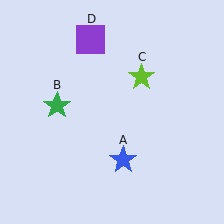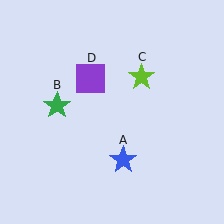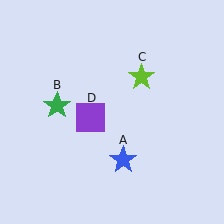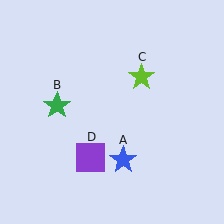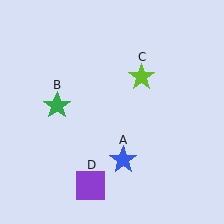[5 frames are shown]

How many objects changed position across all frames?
1 object changed position: purple square (object D).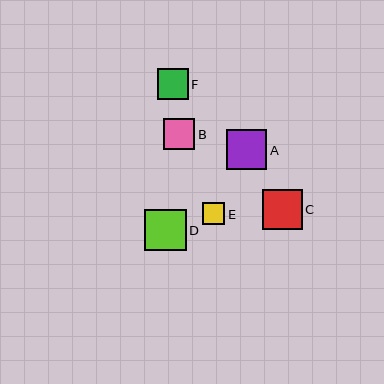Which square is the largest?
Square D is the largest with a size of approximately 41 pixels.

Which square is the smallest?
Square E is the smallest with a size of approximately 23 pixels.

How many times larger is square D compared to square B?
Square D is approximately 1.3 times the size of square B.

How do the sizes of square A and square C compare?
Square A and square C are approximately the same size.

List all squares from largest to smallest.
From largest to smallest: D, A, C, B, F, E.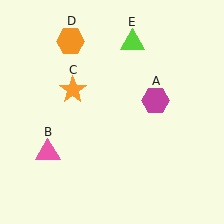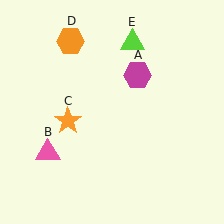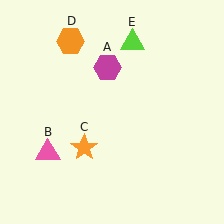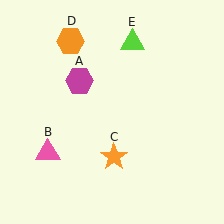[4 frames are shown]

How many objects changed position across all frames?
2 objects changed position: magenta hexagon (object A), orange star (object C).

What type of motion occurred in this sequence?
The magenta hexagon (object A), orange star (object C) rotated counterclockwise around the center of the scene.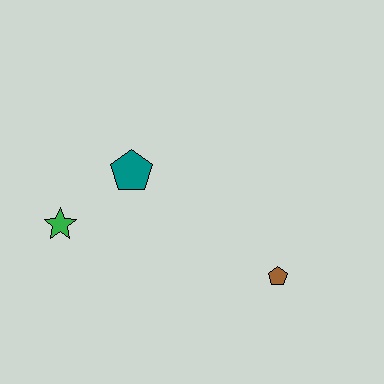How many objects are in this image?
There are 3 objects.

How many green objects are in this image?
There is 1 green object.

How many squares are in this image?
There are no squares.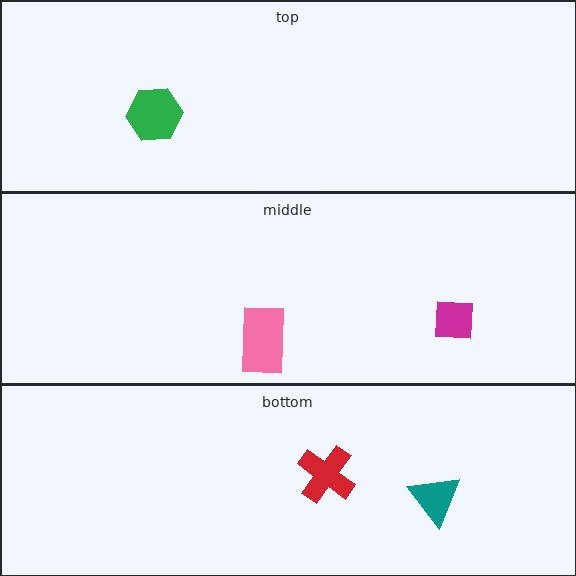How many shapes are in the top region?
1.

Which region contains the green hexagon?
The top region.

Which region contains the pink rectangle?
The middle region.